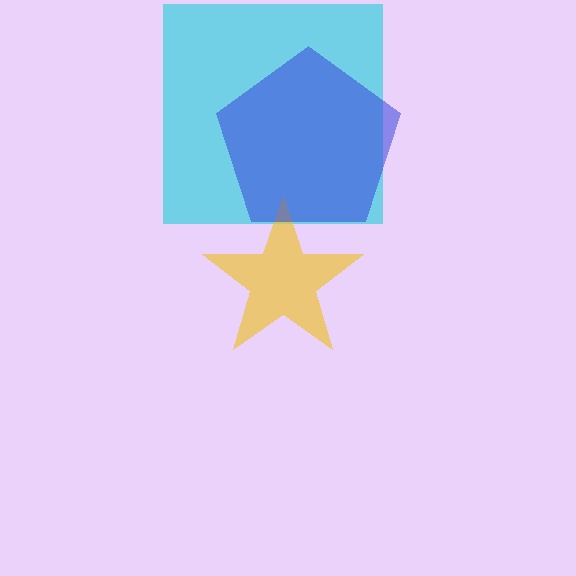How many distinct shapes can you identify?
There are 3 distinct shapes: a cyan square, a yellow star, a blue pentagon.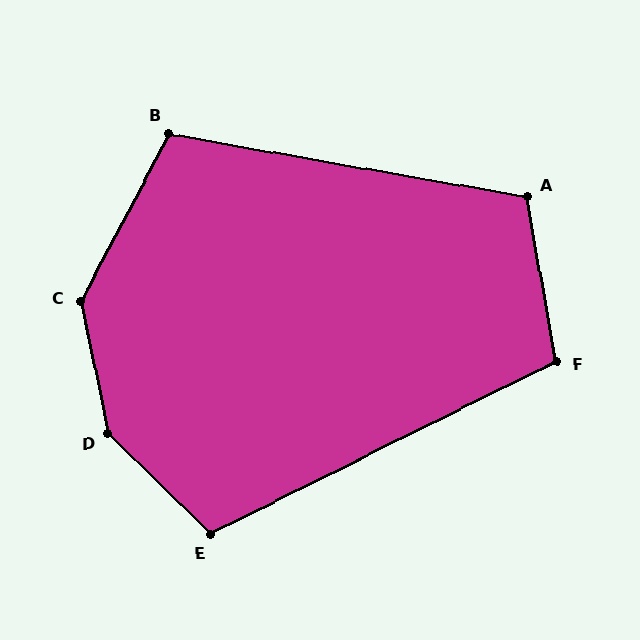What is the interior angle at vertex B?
Approximately 108 degrees (obtuse).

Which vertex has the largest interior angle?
D, at approximately 146 degrees.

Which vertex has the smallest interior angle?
F, at approximately 106 degrees.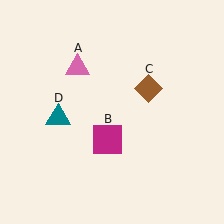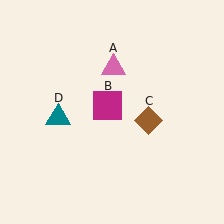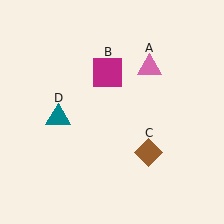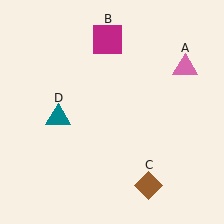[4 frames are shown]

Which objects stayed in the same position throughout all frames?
Teal triangle (object D) remained stationary.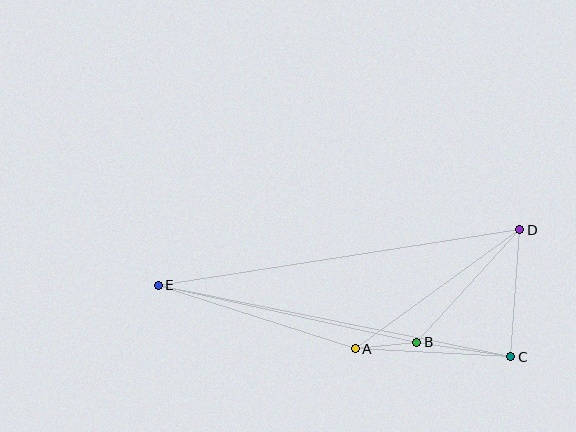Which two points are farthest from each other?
Points D and E are farthest from each other.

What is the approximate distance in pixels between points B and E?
The distance between B and E is approximately 265 pixels.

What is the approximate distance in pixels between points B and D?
The distance between B and D is approximately 153 pixels.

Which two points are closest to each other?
Points A and B are closest to each other.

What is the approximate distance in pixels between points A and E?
The distance between A and E is approximately 207 pixels.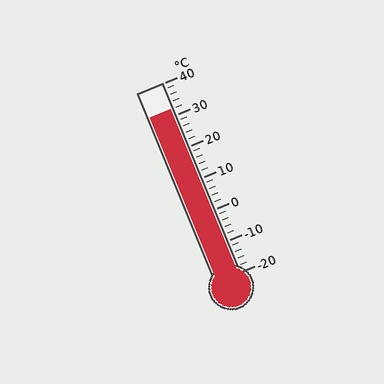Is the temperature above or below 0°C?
The temperature is above 0°C.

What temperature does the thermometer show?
The thermometer shows approximately 32°C.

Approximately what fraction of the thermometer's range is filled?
The thermometer is filled to approximately 85% of its range.